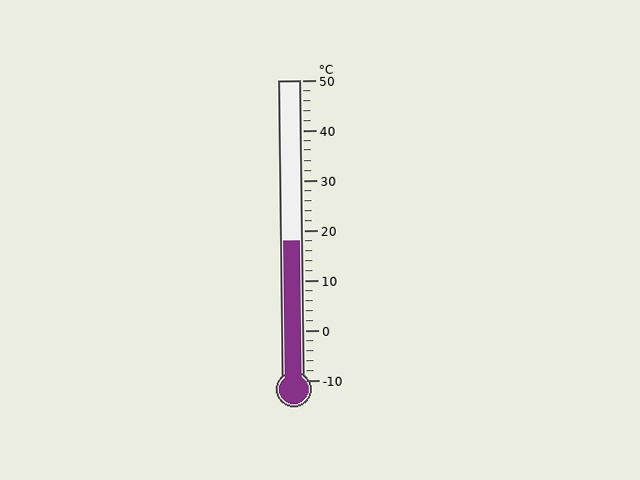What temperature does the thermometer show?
The thermometer shows approximately 18°C.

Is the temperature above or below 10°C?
The temperature is above 10°C.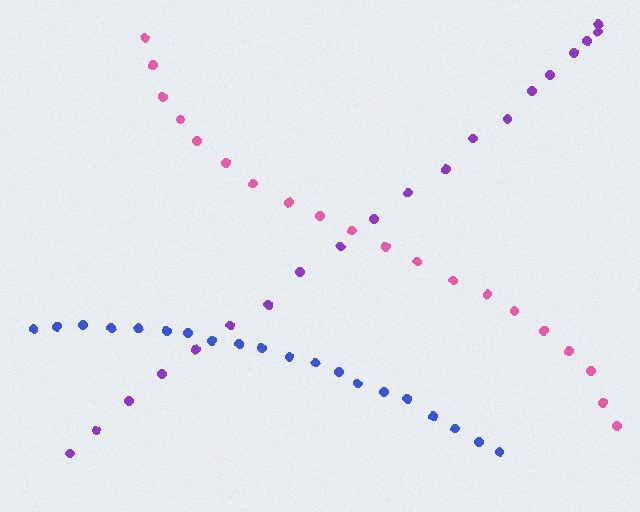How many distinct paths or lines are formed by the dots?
There are 3 distinct paths.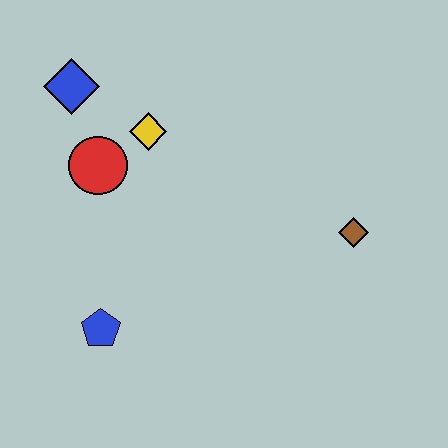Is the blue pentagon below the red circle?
Yes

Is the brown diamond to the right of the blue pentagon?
Yes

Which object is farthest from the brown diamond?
The blue diamond is farthest from the brown diamond.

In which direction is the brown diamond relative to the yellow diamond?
The brown diamond is to the right of the yellow diamond.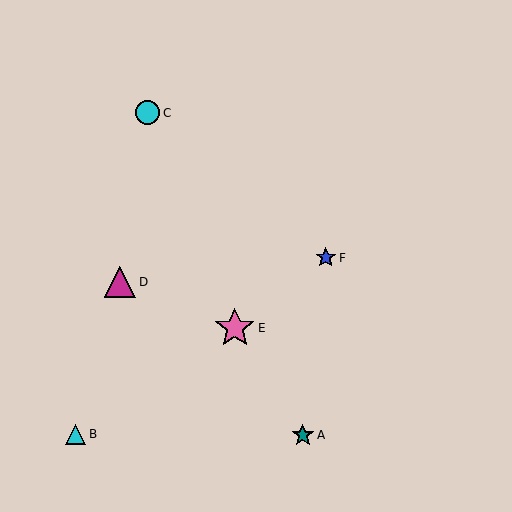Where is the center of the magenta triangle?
The center of the magenta triangle is at (120, 282).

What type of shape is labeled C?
Shape C is a cyan circle.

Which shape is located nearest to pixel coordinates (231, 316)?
The pink star (labeled E) at (235, 328) is nearest to that location.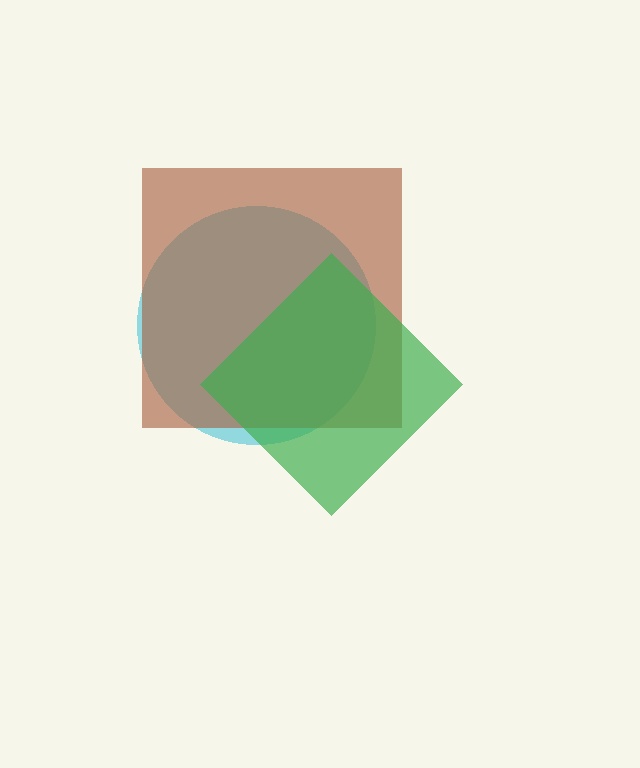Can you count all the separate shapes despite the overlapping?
Yes, there are 3 separate shapes.